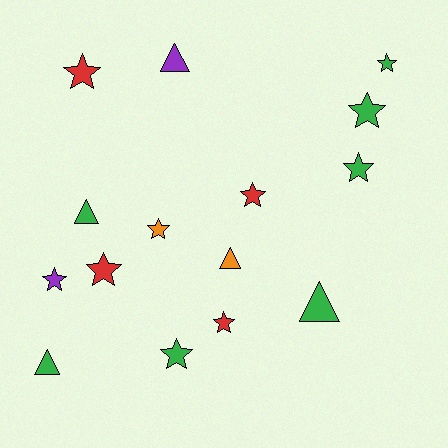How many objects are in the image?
There are 15 objects.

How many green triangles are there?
There are 3 green triangles.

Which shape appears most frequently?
Star, with 10 objects.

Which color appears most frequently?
Green, with 7 objects.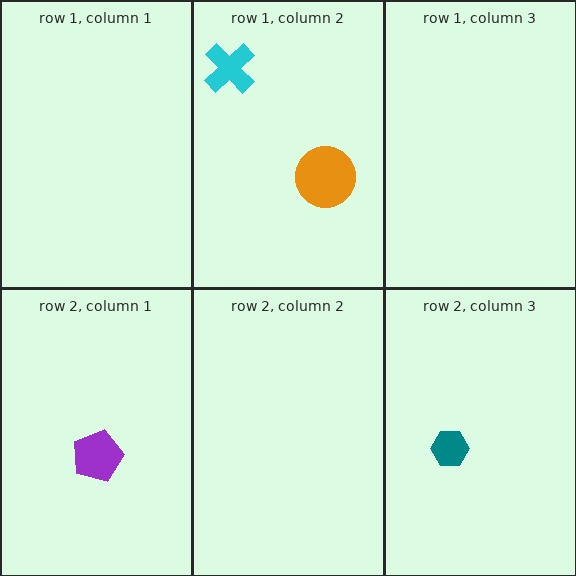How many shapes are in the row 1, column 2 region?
2.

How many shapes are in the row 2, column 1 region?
1.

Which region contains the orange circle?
The row 1, column 2 region.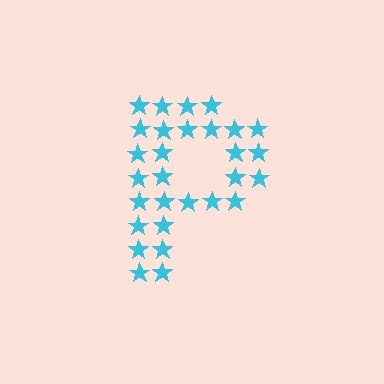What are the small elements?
The small elements are stars.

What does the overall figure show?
The overall figure shows the letter P.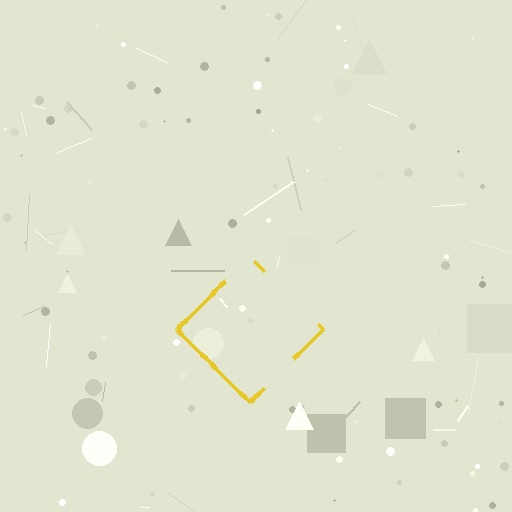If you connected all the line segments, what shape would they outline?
They would outline a diamond.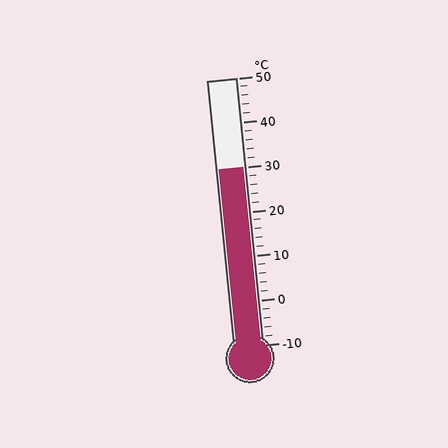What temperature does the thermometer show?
The thermometer shows approximately 30°C.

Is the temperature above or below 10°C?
The temperature is above 10°C.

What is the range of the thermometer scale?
The thermometer scale ranges from -10°C to 50°C.